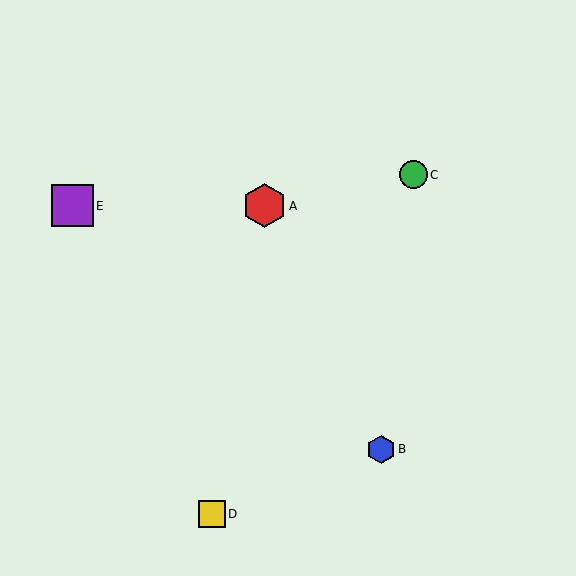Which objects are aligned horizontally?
Objects A, E are aligned horizontally.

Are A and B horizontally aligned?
No, A is at y≈206 and B is at y≈449.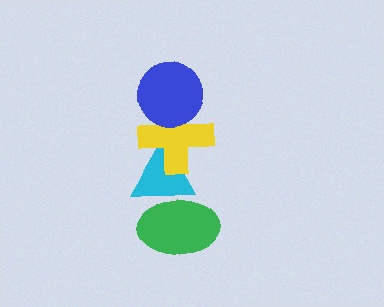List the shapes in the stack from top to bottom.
From top to bottom: the blue circle, the yellow cross, the cyan triangle, the green ellipse.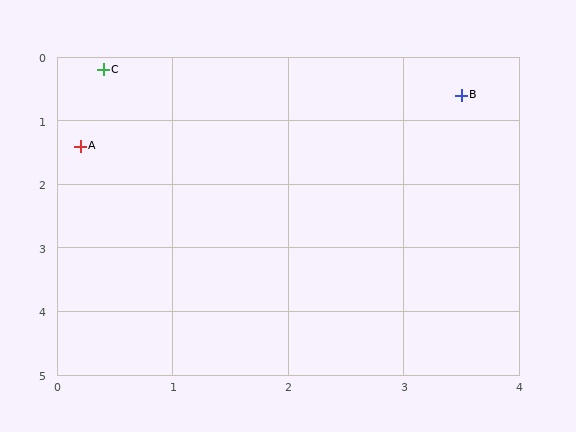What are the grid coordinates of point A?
Point A is at approximately (0.2, 1.4).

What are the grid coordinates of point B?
Point B is at approximately (3.5, 0.6).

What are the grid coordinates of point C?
Point C is at approximately (0.4, 0.2).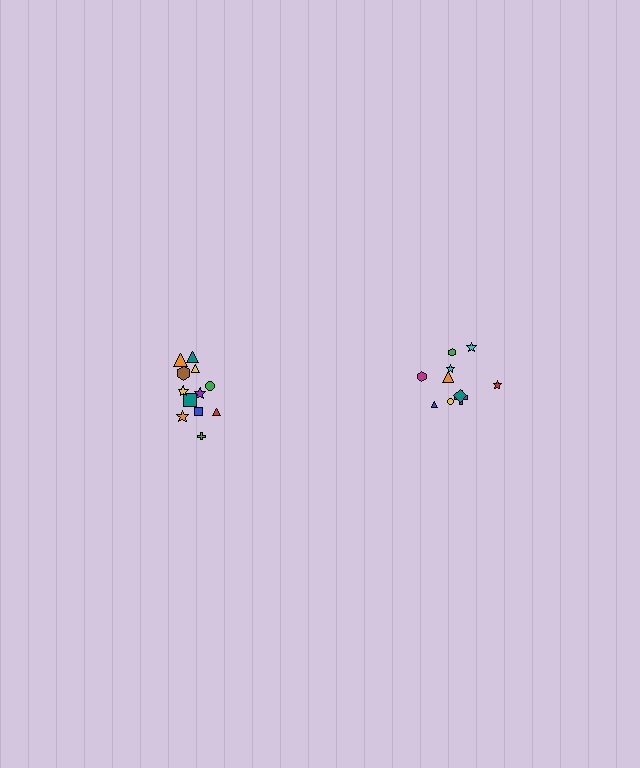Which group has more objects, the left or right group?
The left group.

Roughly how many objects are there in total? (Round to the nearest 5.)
Roughly 20 objects in total.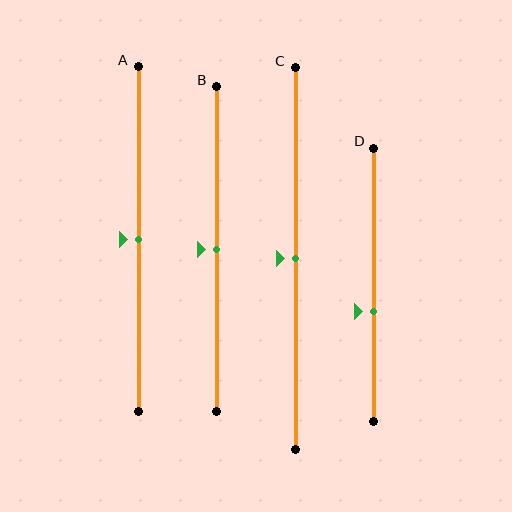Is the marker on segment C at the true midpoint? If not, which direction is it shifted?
Yes, the marker on segment C is at the true midpoint.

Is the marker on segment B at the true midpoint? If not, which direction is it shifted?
Yes, the marker on segment B is at the true midpoint.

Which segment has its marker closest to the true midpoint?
Segment A has its marker closest to the true midpoint.